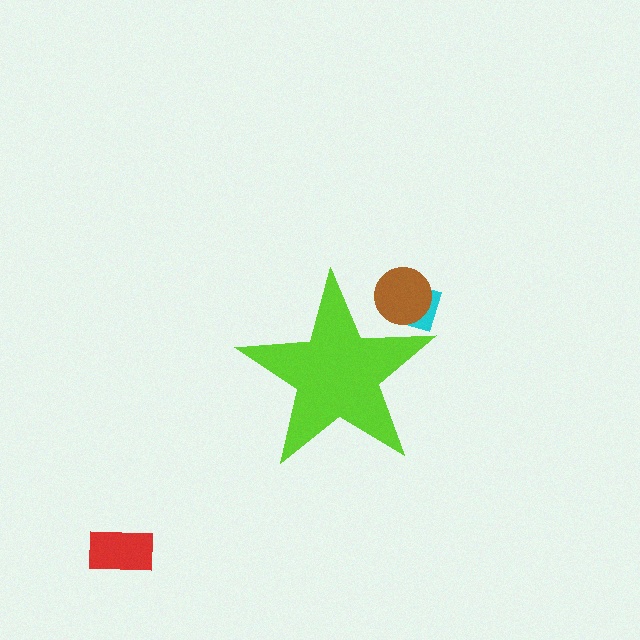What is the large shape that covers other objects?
A lime star.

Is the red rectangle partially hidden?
No, the red rectangle is fully visible.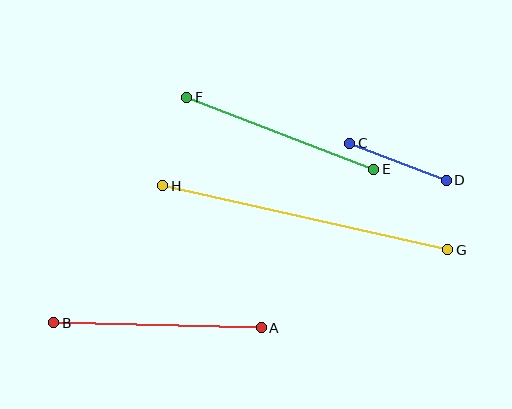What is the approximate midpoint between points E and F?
The midpoint is at approximately (280, 133) pixels.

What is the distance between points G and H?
The distance is approximately 292 pixels.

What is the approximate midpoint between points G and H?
The midpoint is at approximately (305, 218) pixels.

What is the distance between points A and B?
The distance is approximately 208 pixels.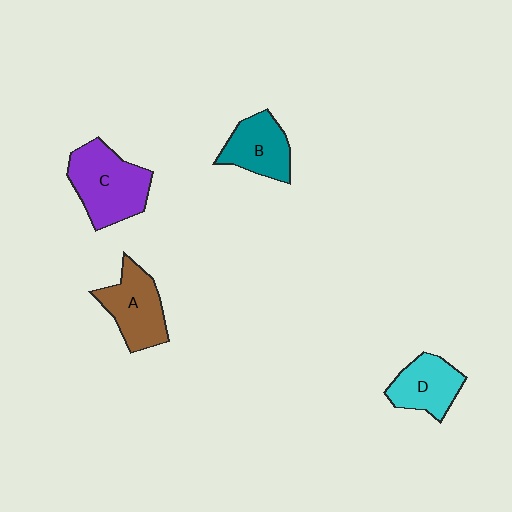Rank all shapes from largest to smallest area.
From largest to smallest: C (purple), A (brown), B (teal), D (cyan).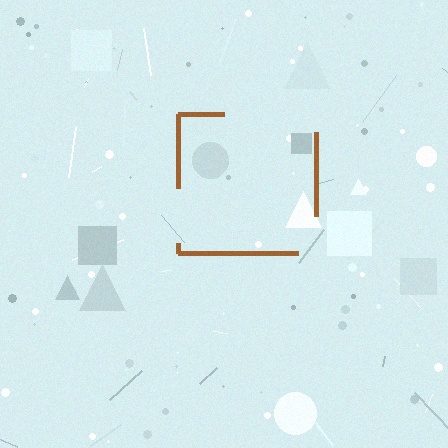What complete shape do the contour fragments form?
The contour fragments form a square.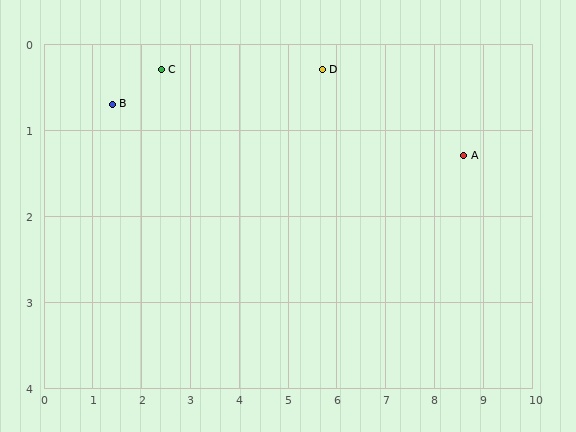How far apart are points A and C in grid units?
Points A and C are about 6.3 grid units apart.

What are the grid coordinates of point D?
Point D is at approximately (5.7, 0.3).